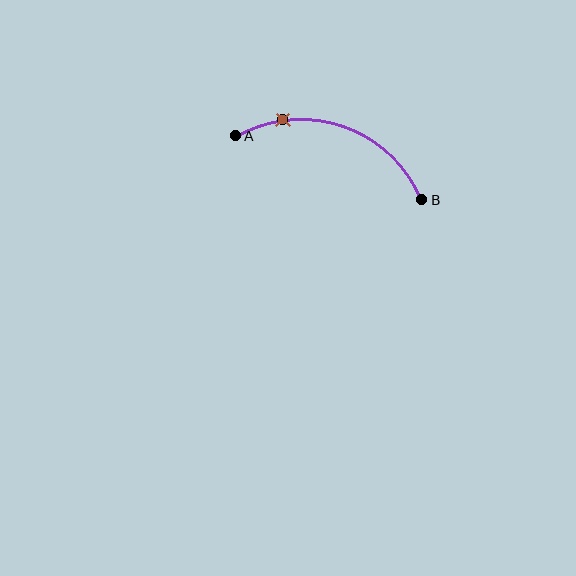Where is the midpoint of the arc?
The arc midpoint is the point on the curve farthest from the straight line joining A and B. It sits above that line.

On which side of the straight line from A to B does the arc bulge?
The arc bulges above the straight line connecting A and B.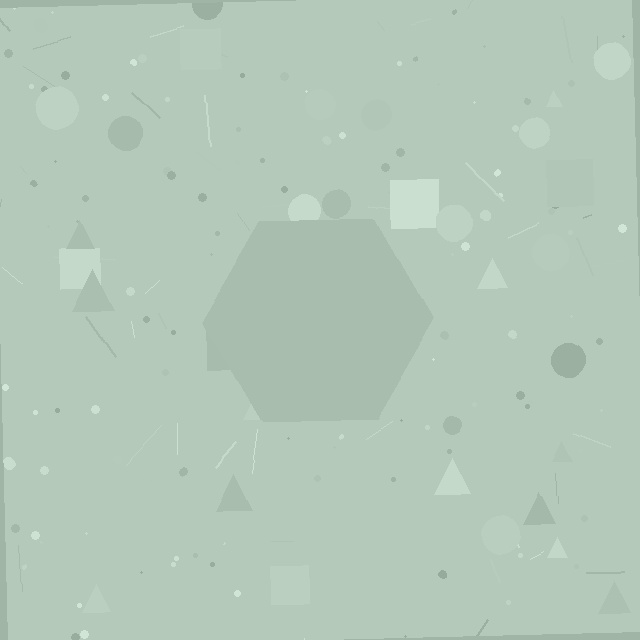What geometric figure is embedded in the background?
A hexagon is embedded in the background.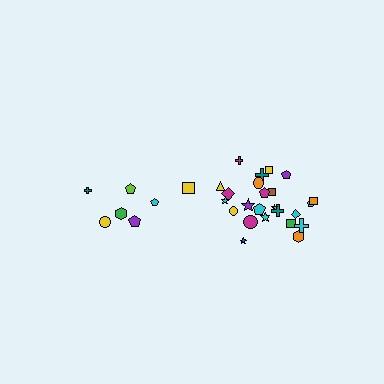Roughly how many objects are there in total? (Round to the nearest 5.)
Roughly 30 objects in total.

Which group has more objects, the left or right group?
The right group.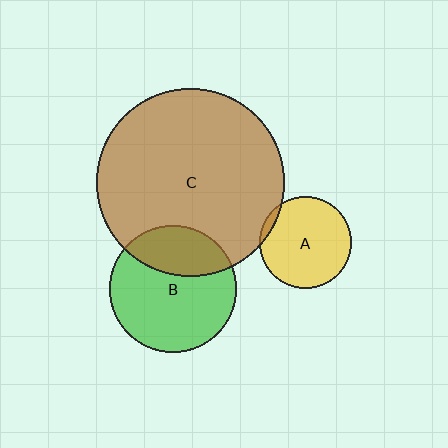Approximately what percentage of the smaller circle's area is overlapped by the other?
Approximately 5%.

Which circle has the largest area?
Circle C (brown).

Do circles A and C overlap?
Yes.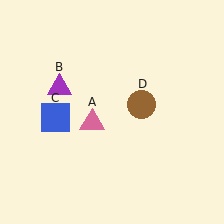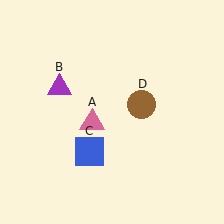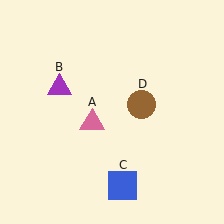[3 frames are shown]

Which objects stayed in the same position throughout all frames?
Pink triangle (object A) and purple triangle (object B) and brown circle (object D) remained stationary.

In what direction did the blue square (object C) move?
The blue square (object C) moved down and to the right.